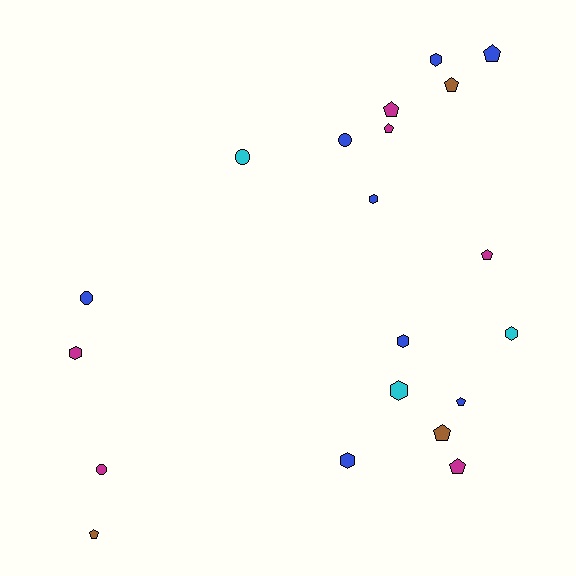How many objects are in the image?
There are 20 objects.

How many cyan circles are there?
There is 1 cyan circle.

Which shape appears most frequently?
Pentagon, with 9 objects.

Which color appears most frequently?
Blue, with 8 objects.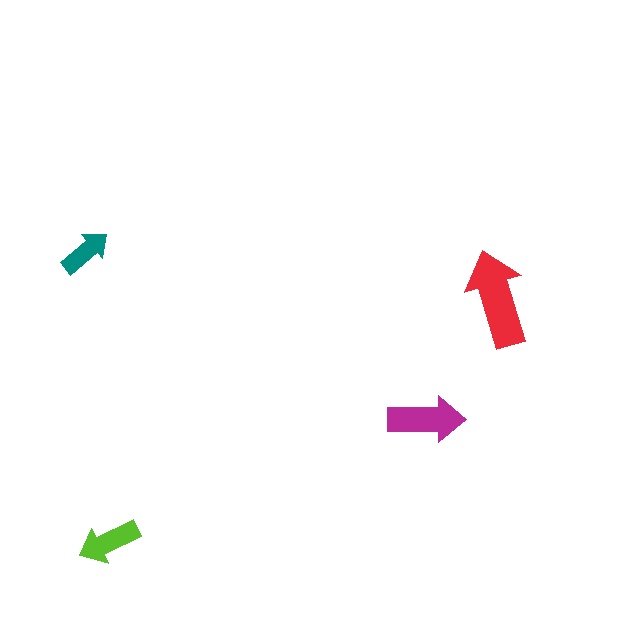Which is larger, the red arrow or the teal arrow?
The red one.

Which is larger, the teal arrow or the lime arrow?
The lime one.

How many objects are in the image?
There are 4 objects in the image.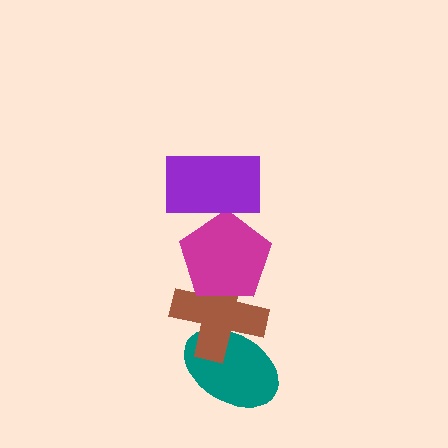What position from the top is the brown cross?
The brown cross is 3rd from the top.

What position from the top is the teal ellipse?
The teal ellipse is 4th from the top.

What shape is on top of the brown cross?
The magenta pentagon is on top of the brown cross.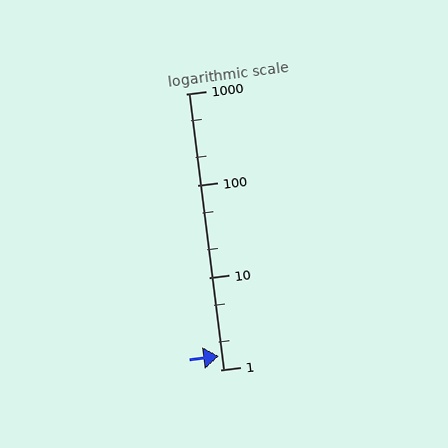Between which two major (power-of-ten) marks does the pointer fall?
The pointer is between 1 and 10.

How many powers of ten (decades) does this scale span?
The scale spans 3 decades, from 1 to 1000.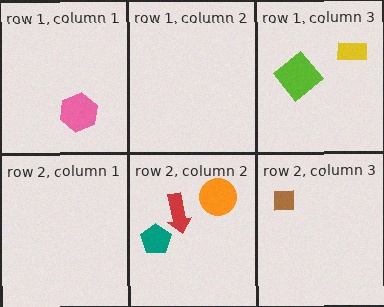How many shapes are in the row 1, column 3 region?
2.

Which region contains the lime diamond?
The row 1, column 3 region.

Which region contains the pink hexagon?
The row 1, column 1 region.